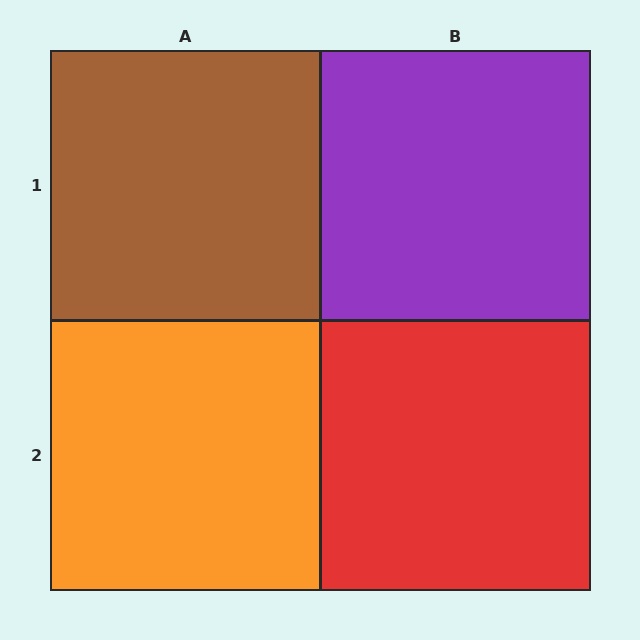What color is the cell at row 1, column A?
Brown.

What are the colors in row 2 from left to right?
Orange, red.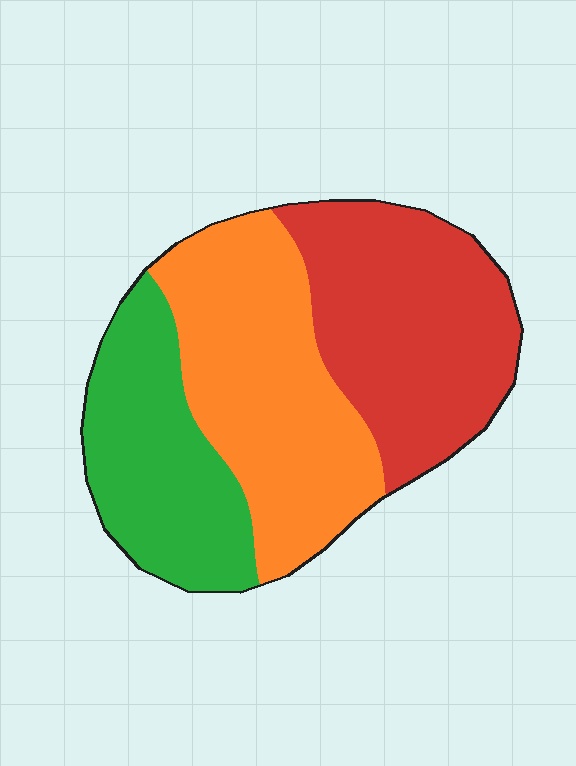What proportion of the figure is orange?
Orange covers roughly 40% of the figure.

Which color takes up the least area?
Green, at roughly 25%.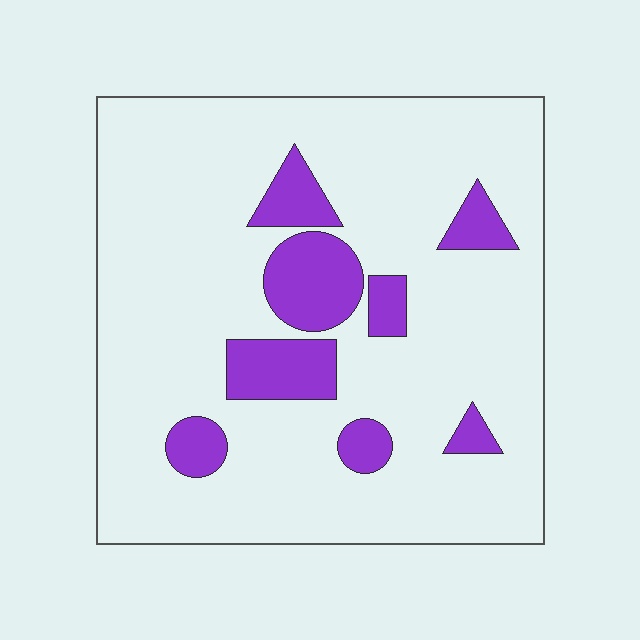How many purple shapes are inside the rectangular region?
8.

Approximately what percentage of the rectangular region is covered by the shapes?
Approximately 15%.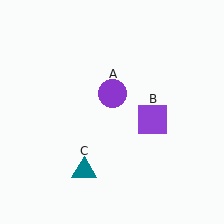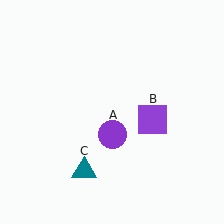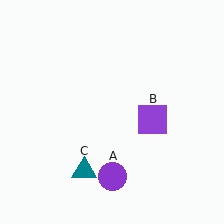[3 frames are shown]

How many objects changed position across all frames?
1 object changed position: purple circle (object A).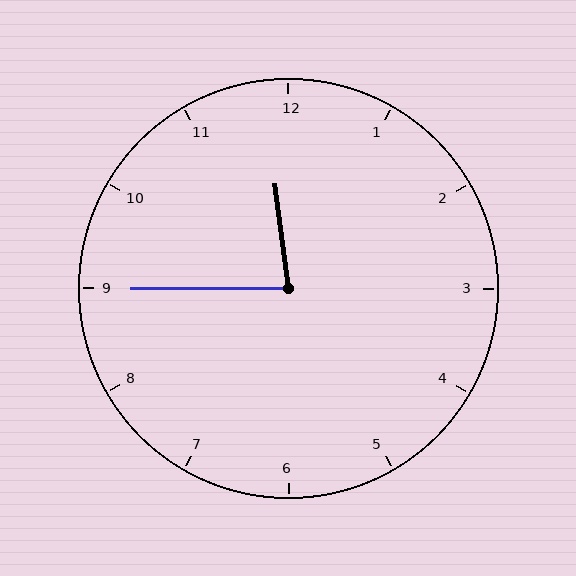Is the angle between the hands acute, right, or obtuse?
It is acute.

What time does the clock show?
11:45.